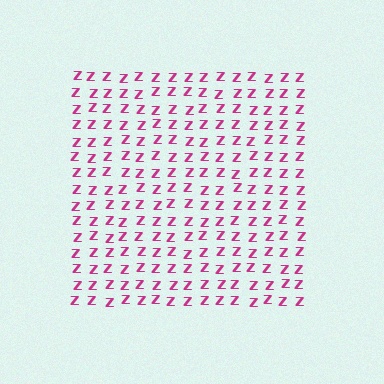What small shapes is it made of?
It is made of small letter Z's.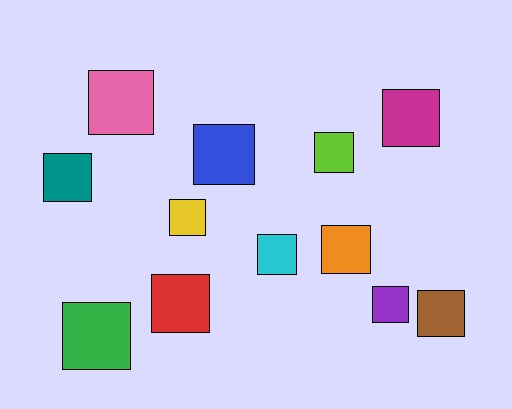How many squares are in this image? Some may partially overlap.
There are 12 squares.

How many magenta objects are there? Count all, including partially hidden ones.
There is 1 magenta object.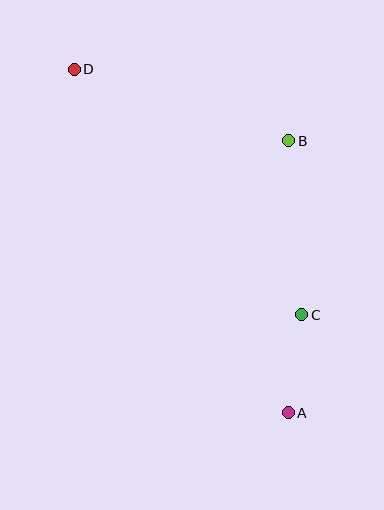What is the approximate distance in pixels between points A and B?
The distance between A and B is approximately 272 pixels.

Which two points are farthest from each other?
Points A and D are farthest from each other.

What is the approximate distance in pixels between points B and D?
The distance between B and D is approximately 226 pixels.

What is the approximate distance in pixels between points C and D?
The distance between C and D is approximately 335 pixels.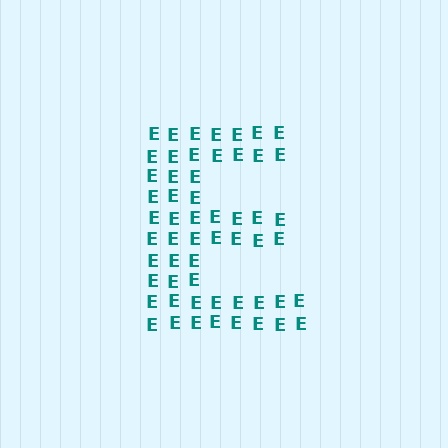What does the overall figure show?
The overall figure shows the letter E.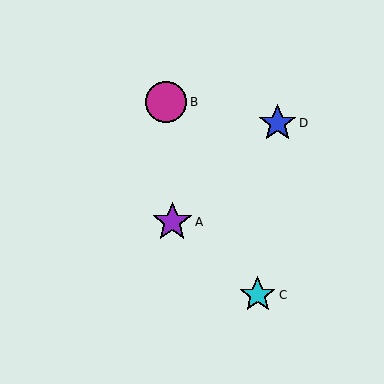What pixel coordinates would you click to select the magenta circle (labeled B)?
Click at (166, 102) to select the magenta circle B.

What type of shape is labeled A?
Shape A is a purple star.